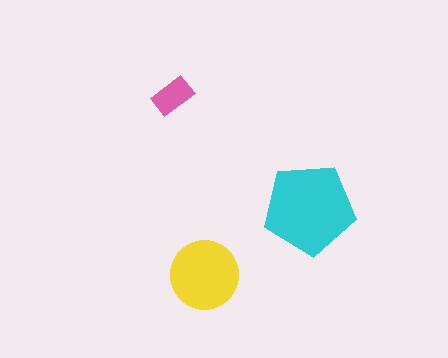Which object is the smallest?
The pink rectangle.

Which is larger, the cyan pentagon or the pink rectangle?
The cyan pentagon.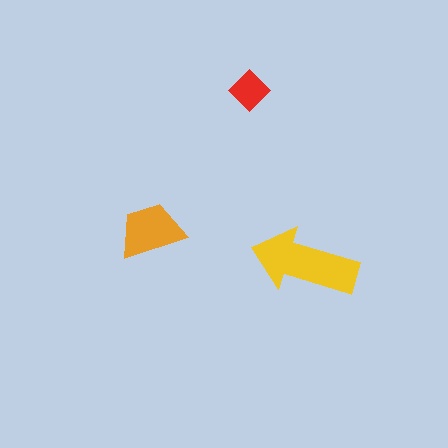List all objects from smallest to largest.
The red diamond, the orange trapezoid, the yellow arrow.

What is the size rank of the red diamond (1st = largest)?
3rd.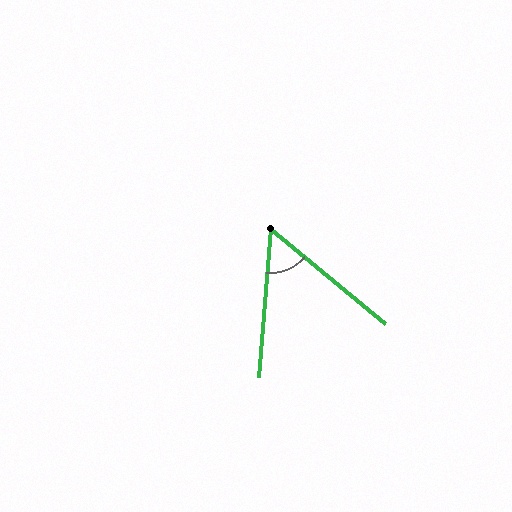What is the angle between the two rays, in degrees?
Approximately 55 degrees.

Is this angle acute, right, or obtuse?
It is acute.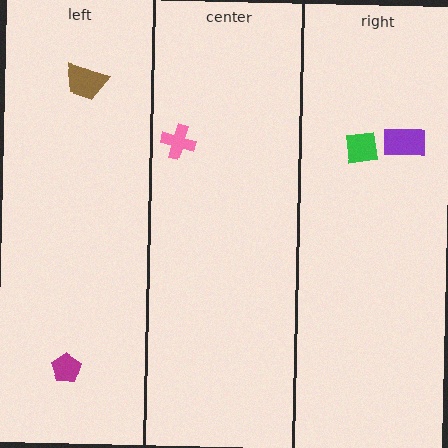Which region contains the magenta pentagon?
The left region.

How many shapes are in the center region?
1.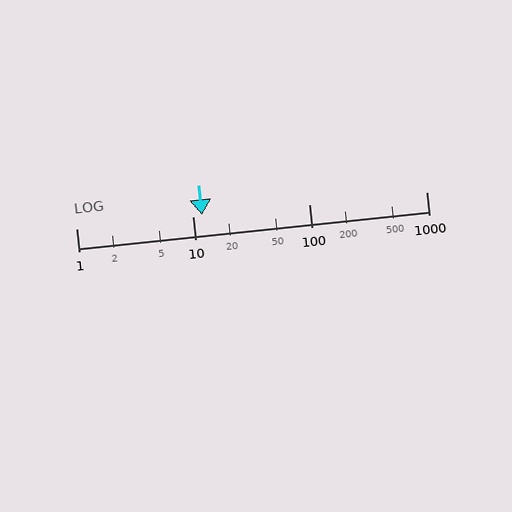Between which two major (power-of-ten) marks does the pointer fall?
The pointer is between 10 and 100.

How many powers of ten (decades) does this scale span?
The scale spans 3 decades, from 1 to 1000.